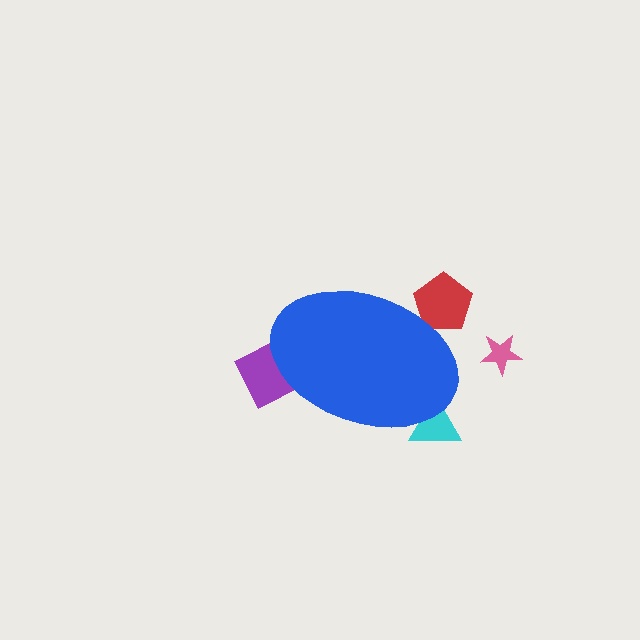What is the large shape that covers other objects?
A blue ellipse.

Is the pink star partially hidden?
No, the pink star is fully visible.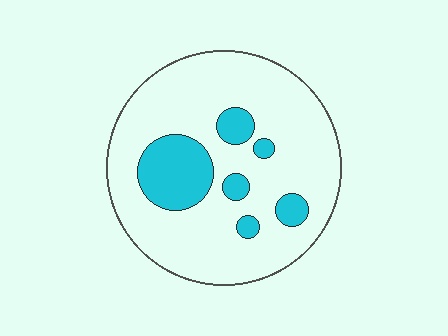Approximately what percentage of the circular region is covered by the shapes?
Approximately 20%.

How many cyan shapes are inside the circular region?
6.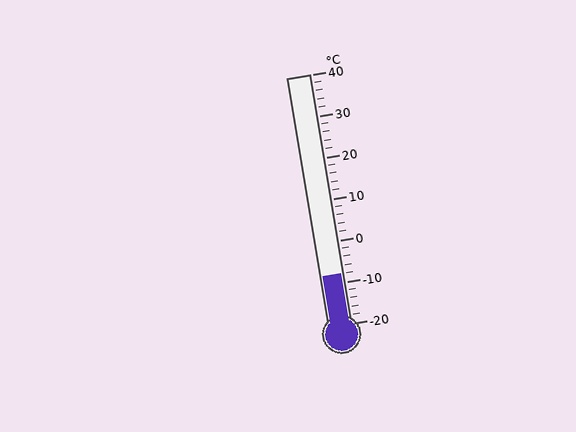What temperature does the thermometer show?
The thermometer shows approximately -8°C.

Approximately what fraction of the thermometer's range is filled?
The thermometer is filled to approximately 20% of its range.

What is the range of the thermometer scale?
The thermometer scale ranges from -20°C to 40°C.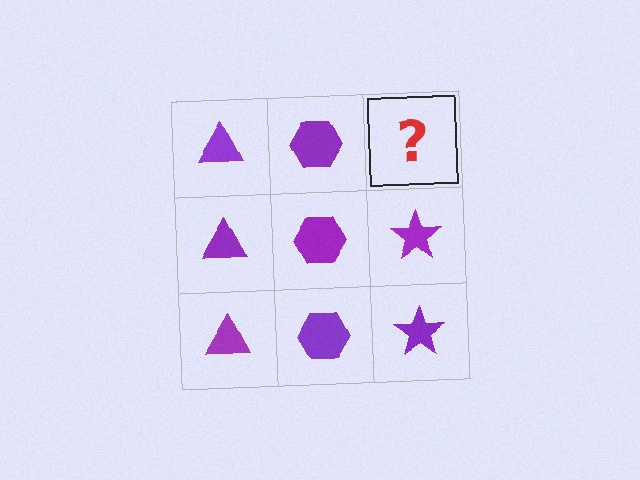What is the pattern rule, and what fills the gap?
The rule is that each column has a consistent shape. The gap should be filled with a purple star.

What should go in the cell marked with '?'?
The missing cell should contain a purple star.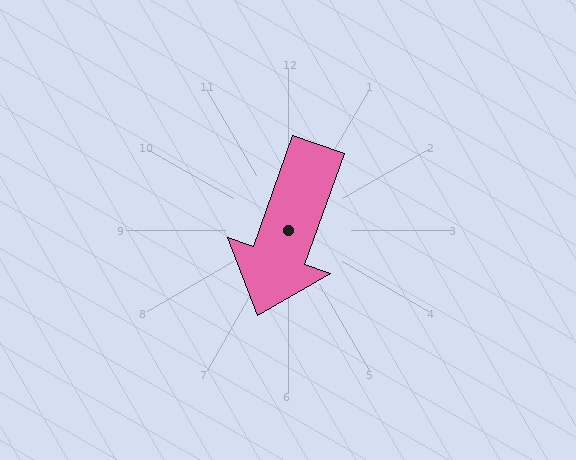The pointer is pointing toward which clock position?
Roughly 7 o'clock.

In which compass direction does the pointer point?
South.